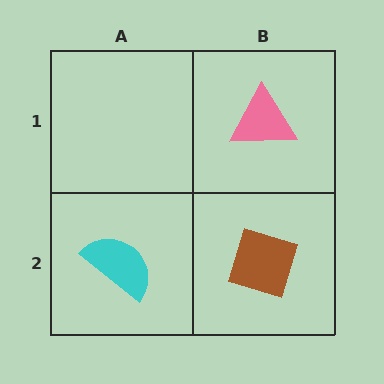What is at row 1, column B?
A pink triangle.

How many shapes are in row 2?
2 shapes.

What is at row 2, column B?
A brown diamond.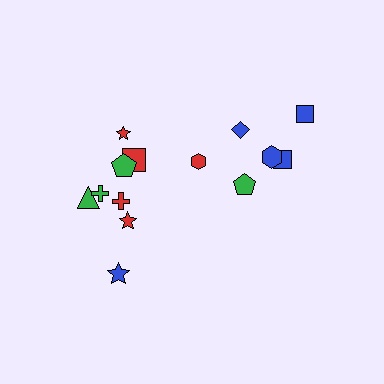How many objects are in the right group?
There are 6 objects.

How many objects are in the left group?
There are 8 objects.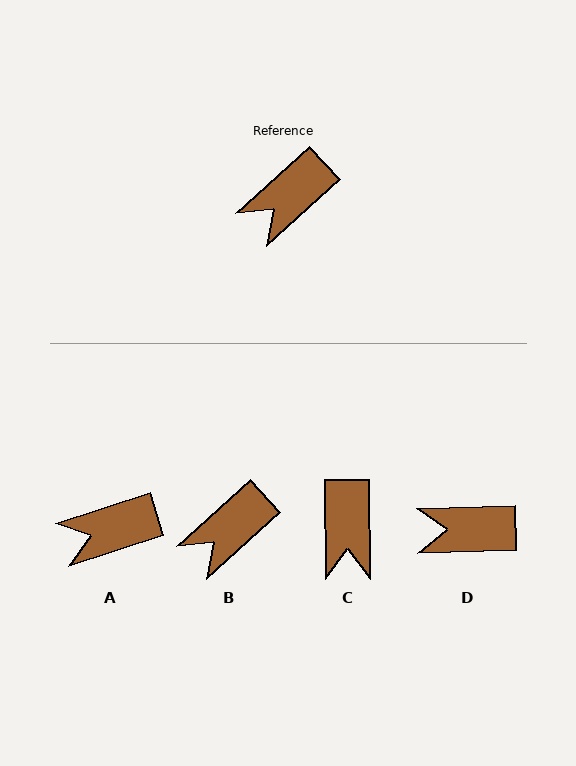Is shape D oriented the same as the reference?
No, it is off by about 41 degrees.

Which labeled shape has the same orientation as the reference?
B.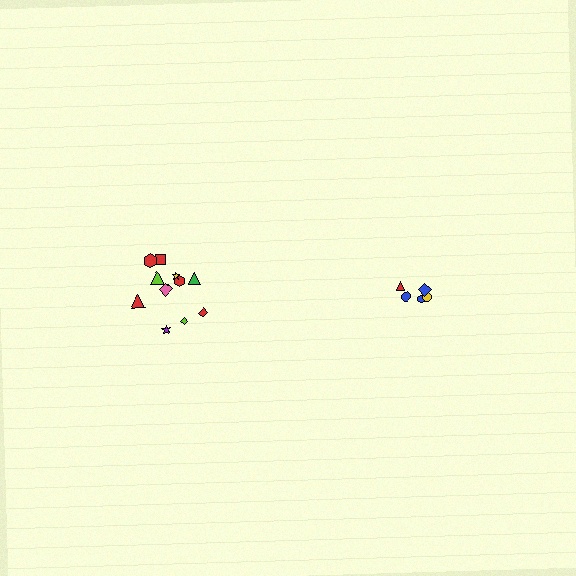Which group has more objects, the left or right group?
The left group.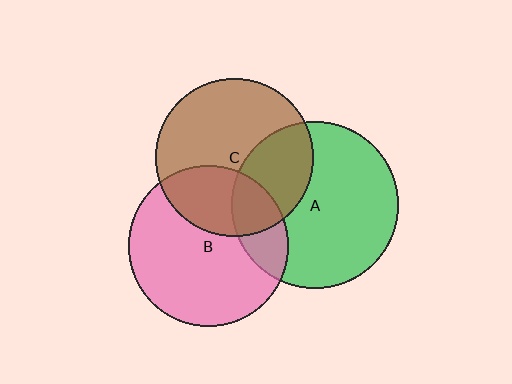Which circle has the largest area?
Circle A (green).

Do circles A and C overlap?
Yes.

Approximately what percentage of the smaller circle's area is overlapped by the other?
Approximately 35%.